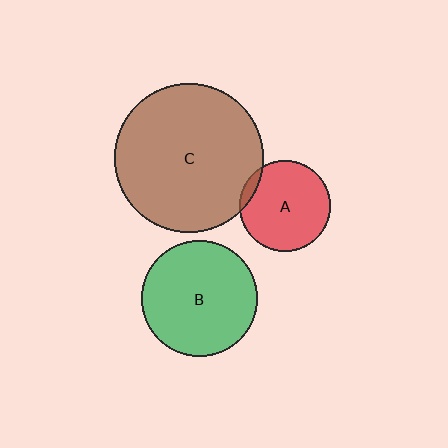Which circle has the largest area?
Circle C (brown).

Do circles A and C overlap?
Yes.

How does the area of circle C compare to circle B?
Approximately 1.6 times.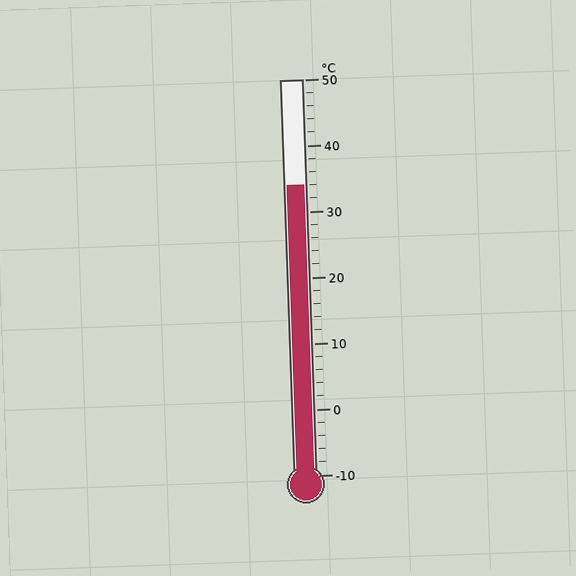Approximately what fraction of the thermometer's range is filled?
The thermometer is filled to approximately 75% of its range.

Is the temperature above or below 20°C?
The temperature is above 20°C.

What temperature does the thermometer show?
The thermometer shows approximately 34°C.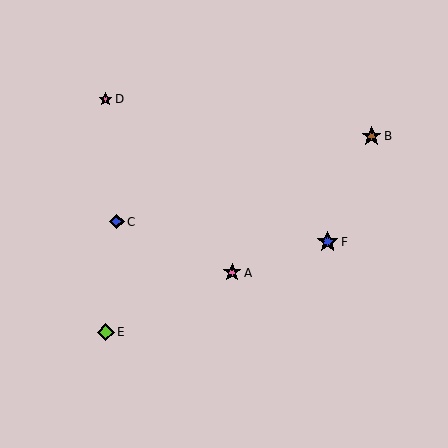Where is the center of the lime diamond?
The center of the lime diamond is at (106, 332).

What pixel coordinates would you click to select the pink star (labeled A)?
Click at (232, 273) to select the pink star A.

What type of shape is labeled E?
Shape E is a lime diamond.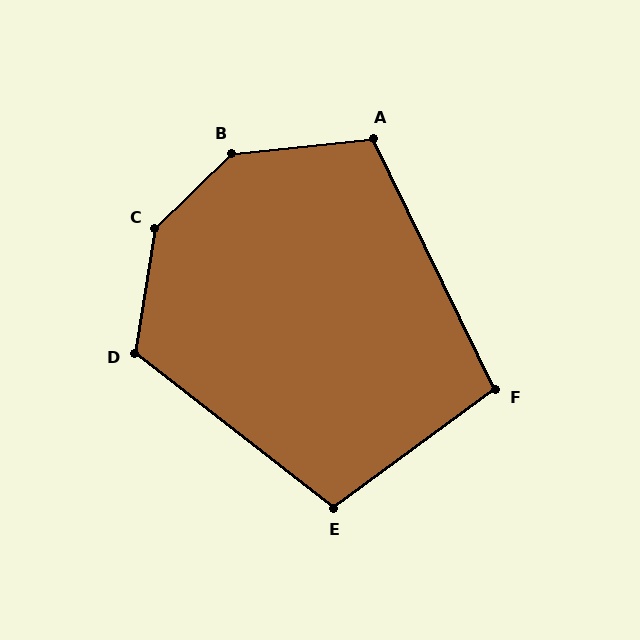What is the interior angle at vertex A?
Approximately 110 degrees (obtuse).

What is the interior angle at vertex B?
Approximately 141 degrees (obtuse).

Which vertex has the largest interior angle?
C, at approximately 144 degrees.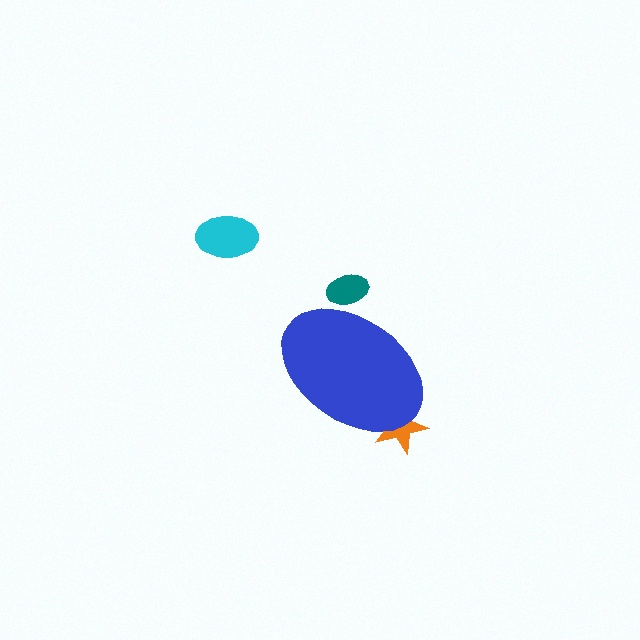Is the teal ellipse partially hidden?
Yes, the teal ellipse is partially hidden behind the blue ellipse.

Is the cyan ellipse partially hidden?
No, the cyan ellipse is fully visible.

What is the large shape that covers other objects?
A blue ellipse.